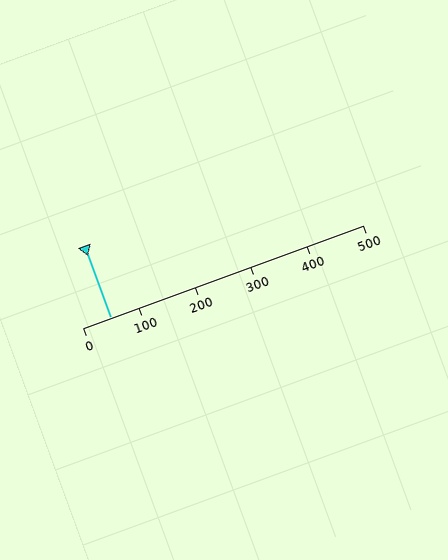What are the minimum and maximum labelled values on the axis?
The axis runs from 0 to 500.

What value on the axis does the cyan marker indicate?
The marker indicates approximately 50.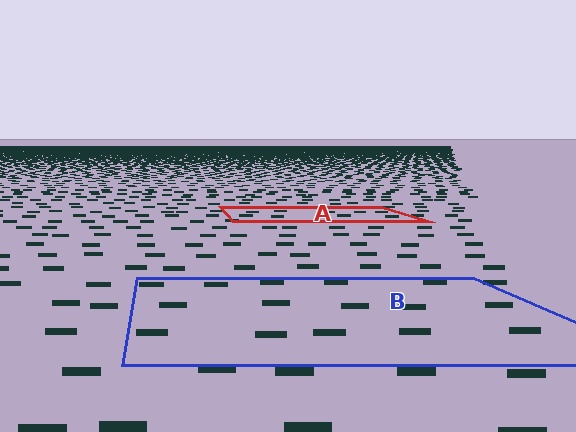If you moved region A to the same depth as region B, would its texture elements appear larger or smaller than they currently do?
They would appear larger. At a closer depth, the same texture elements are projected at a bigger on-screen size.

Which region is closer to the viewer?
Region B is closer. The texture elements there are larger and more spread out.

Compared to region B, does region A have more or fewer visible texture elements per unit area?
Region A has more texture elements per unit area — they are packed more densely because it is farther away.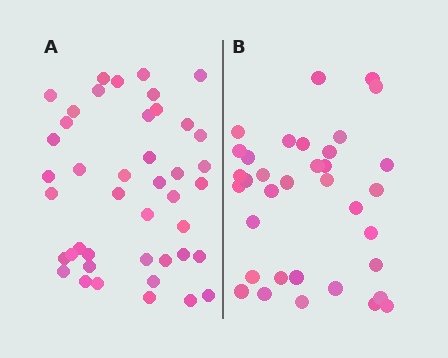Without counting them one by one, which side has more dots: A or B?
Region A (the left region) has more dots.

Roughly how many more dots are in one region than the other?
Region A has roughly 8 or so more dots than region B.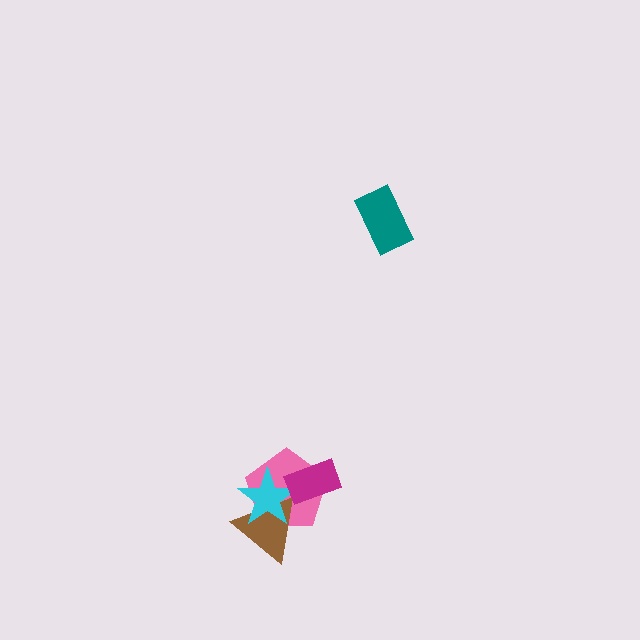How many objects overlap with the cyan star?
3 objects overlap with the cyan star.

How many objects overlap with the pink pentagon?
3 objects overlap with the pink pentagon.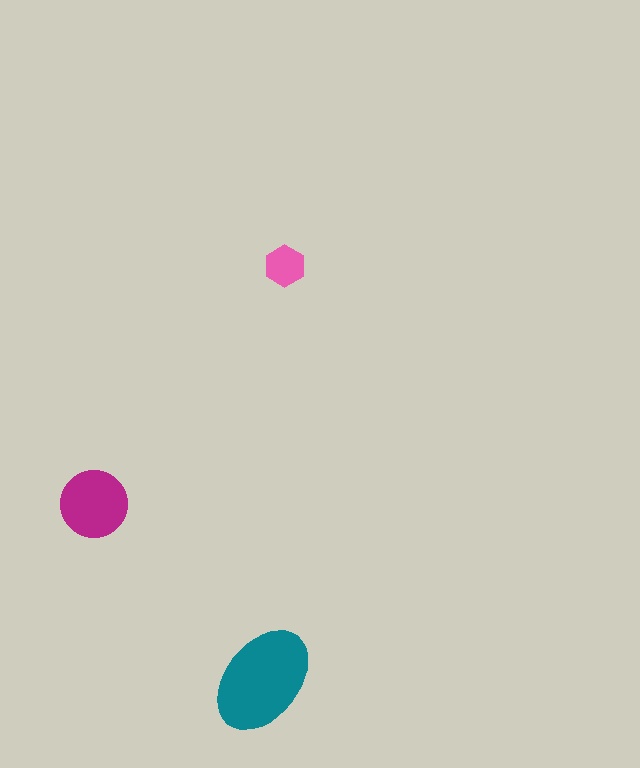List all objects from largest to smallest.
The teal ellipse, the magenta circle, the pink hexagon.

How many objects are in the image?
There are 3 objects in the image.